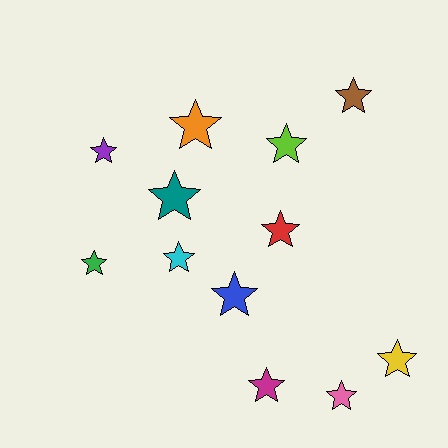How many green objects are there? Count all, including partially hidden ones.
There is 1 green object.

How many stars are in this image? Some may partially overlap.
There are 12 stars.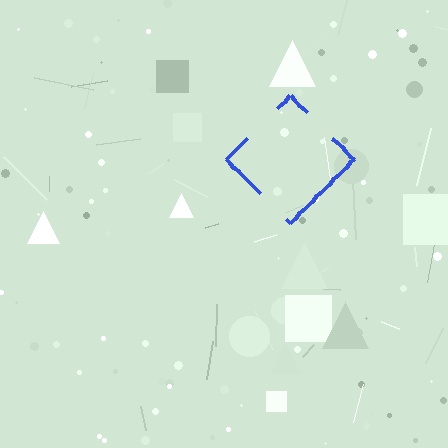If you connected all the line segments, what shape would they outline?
They would outline a diamond.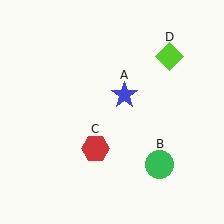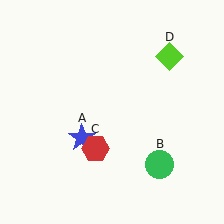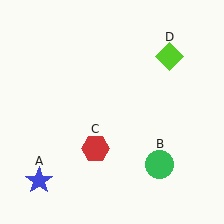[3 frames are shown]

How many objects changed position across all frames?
1 object changed position: blue star (object A).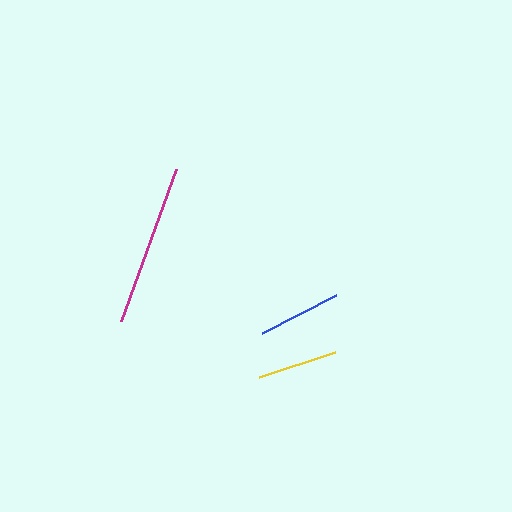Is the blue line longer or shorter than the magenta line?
The magenta line is longer than the blue line.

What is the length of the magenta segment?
The magenta segment is approximately 162 pixels long.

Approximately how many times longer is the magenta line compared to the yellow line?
The magenta line is approximately 2.0 times the length of the yellow line.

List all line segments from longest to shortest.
From longest to shortest: magenta, blue, yellow.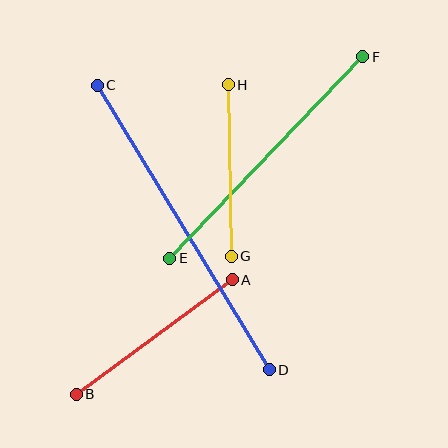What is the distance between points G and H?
The distance is approximately 172 pixels.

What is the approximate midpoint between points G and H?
The midpoint is at approximately (230, 171) pixels.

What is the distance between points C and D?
The distance is approximately 332 pixels.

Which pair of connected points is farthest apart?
Points C and D are farthest apart.